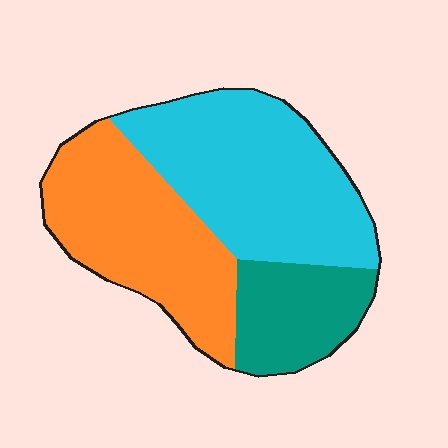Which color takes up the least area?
Teal, at roughly 20%.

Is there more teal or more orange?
Orange.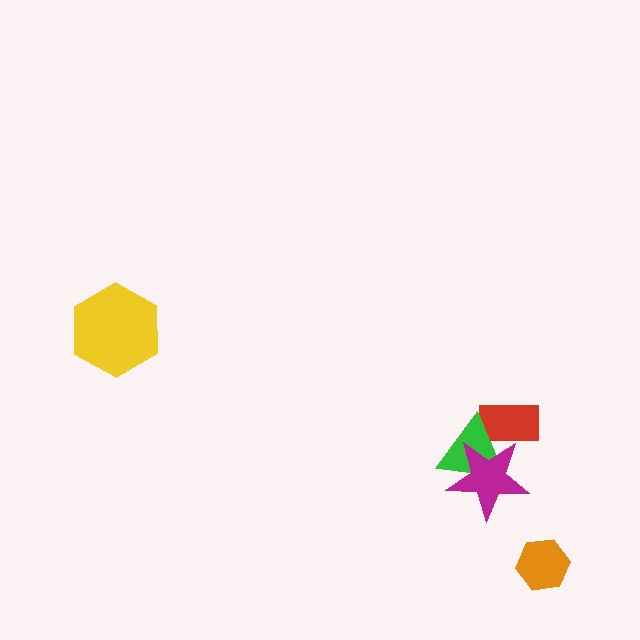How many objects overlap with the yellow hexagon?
0 objects overlap with the yellow hexagon.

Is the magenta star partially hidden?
No, no other shape covers it.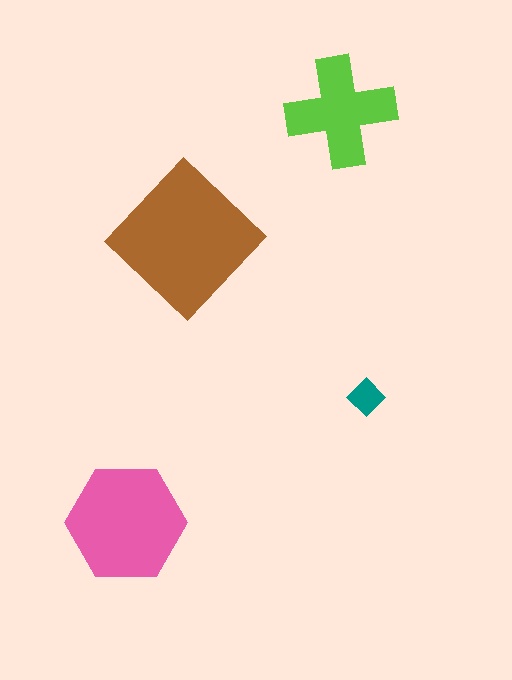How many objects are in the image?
There are 4 objects in the image.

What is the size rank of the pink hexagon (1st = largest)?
2nd.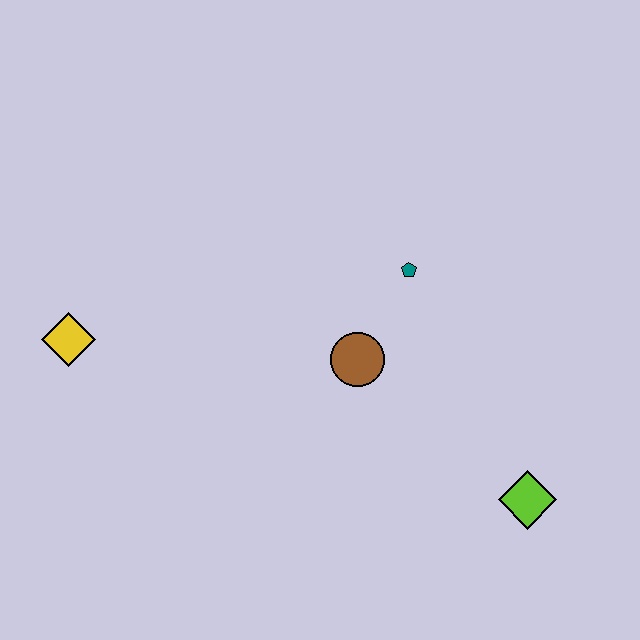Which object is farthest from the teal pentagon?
The yellow diamond is farthest from the teal pentagon.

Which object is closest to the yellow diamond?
The brown circle is closest to the yellow diamond.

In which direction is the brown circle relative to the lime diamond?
The brown circle is to the left of the lime diamond.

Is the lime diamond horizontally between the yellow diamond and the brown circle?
No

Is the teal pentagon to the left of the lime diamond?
Yes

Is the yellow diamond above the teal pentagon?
No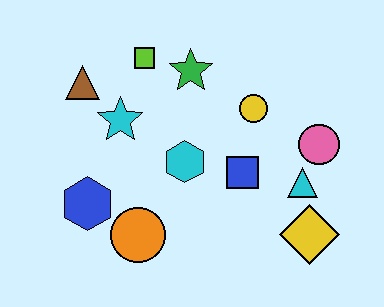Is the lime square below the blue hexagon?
No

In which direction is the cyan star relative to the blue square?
The cyan star is to the left of the blue square.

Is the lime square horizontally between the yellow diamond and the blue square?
No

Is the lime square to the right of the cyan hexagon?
No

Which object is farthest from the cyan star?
The yellow diamond is farthest from the cyan star.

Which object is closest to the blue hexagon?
The orange circle is closest to the blue hexagon.